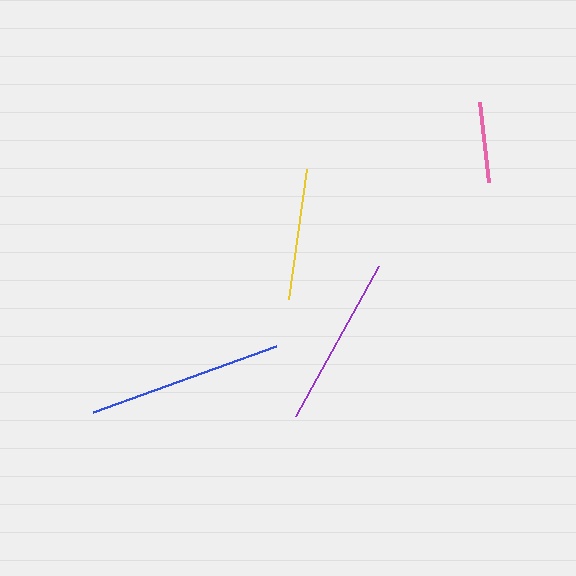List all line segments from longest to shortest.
From longest to shortest: blue, purple, yellow, pink.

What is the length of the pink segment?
The pink segment is approximately 80 pixels long.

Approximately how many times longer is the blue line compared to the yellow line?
The blue line is approximately 1.5 times the length of the yellow line.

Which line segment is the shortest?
The pink line is the shortest at approximately 80 pixels.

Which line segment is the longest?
The blue line is the longest at approximately 195 pixels.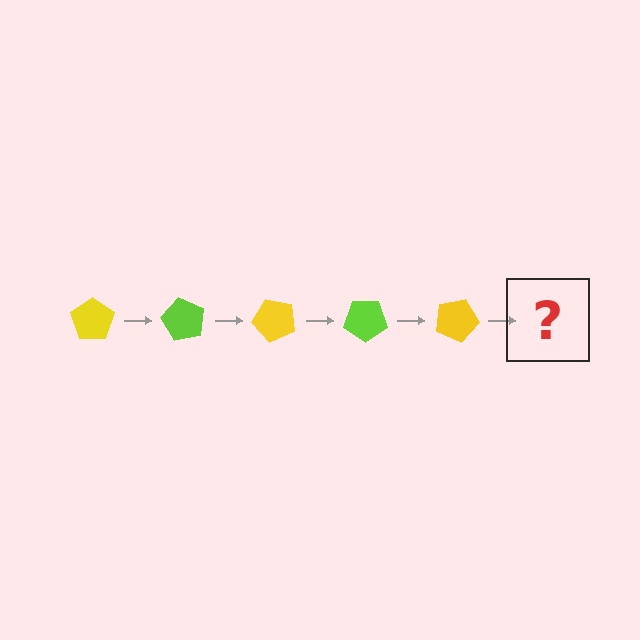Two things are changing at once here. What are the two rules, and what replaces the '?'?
The two rules are that it rotates 60 degrees each step and the color cycles through yellow and lime. The '?' should be a lime pentagon, rotated 300 degrees from the start.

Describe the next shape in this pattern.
It should be a lime pentagon, rotated 300 degrees from the start.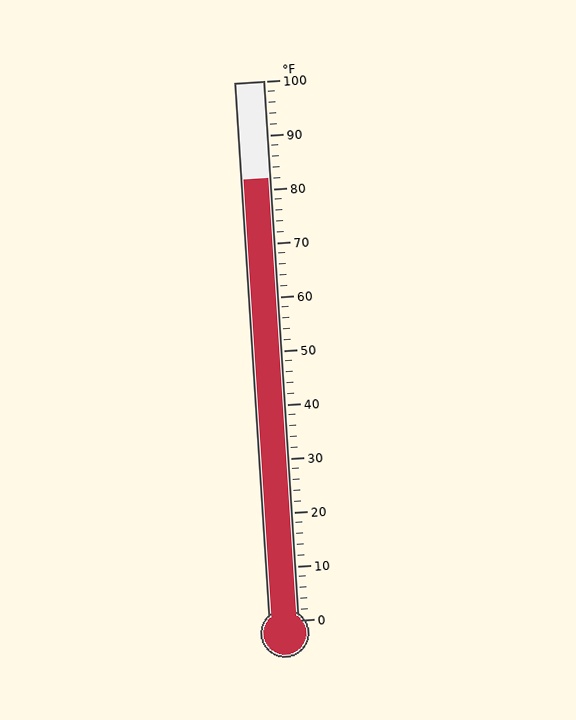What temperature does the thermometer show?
The thermometer shows approximately 82°F.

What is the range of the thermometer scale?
The thermometer scale ranges from 0°F to 100°F.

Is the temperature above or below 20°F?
The temperature is above 20°F.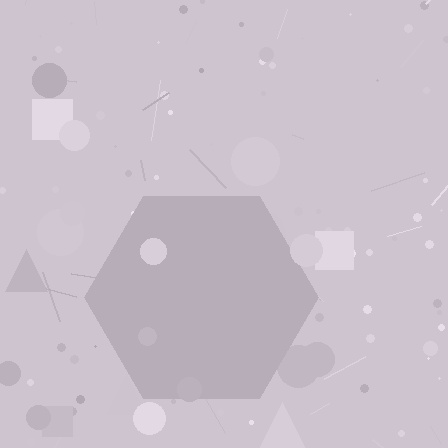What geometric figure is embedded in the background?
A hexagon is embedded in the background.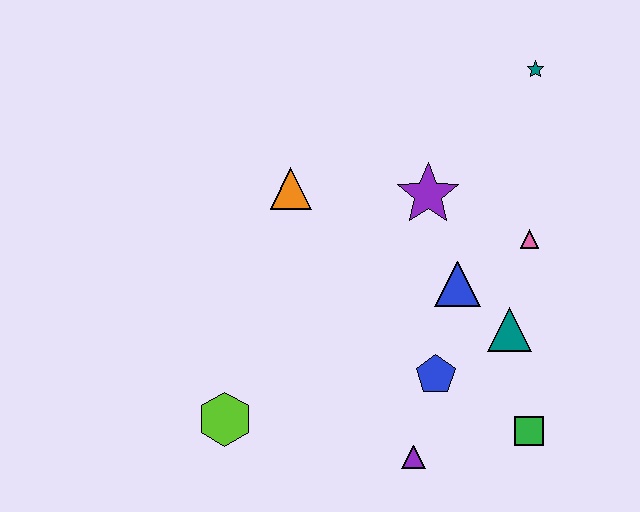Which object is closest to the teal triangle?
The blue triangle is closest to the teal triangle.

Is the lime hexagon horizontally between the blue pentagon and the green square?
No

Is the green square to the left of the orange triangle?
No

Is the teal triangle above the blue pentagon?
Yes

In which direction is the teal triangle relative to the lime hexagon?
The teal triangle is to the right of the lime hexagon.